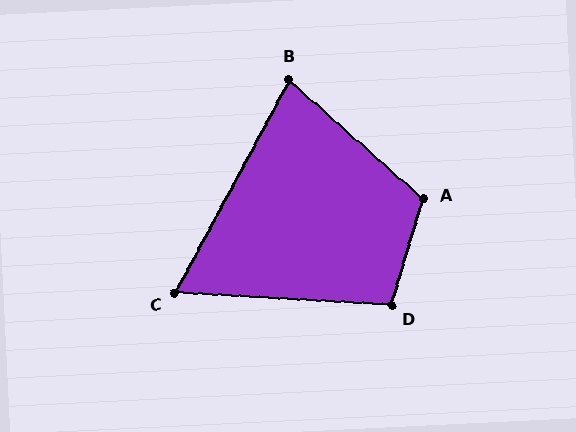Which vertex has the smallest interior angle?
C, at approximately 65 degrees.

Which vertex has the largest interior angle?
A, at approximately 115 degrees.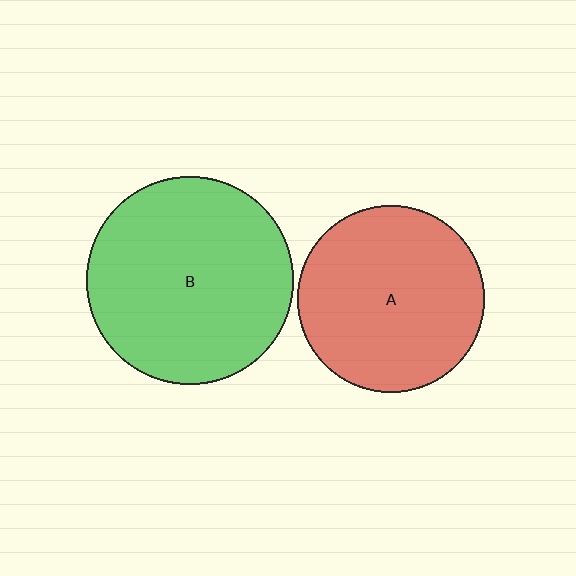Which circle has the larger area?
Circle B (green).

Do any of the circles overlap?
No, none of the circles overlap.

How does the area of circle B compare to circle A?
Approximately 1.2 times.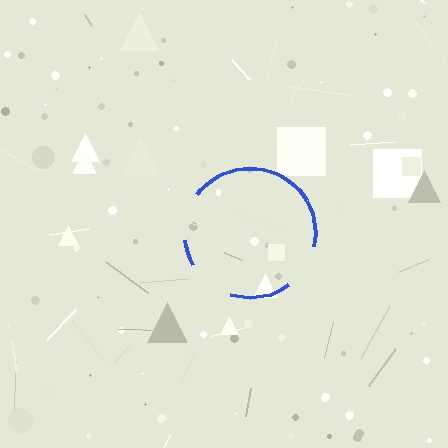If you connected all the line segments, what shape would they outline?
They would outline a circle.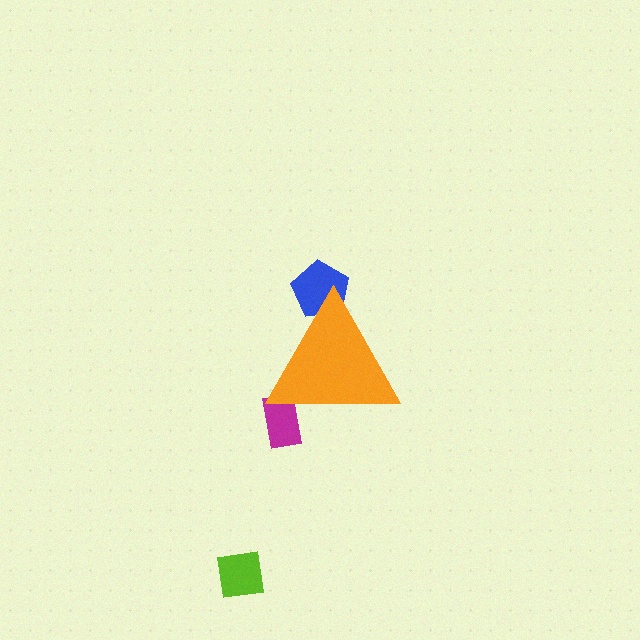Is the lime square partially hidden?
No, the lime square is fully visible.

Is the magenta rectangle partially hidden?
Yes, the magenta rectangle is partially hidden behind the orange triangle.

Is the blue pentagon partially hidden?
Yes, the blue pentagon is partially hidden behind the orange triangle.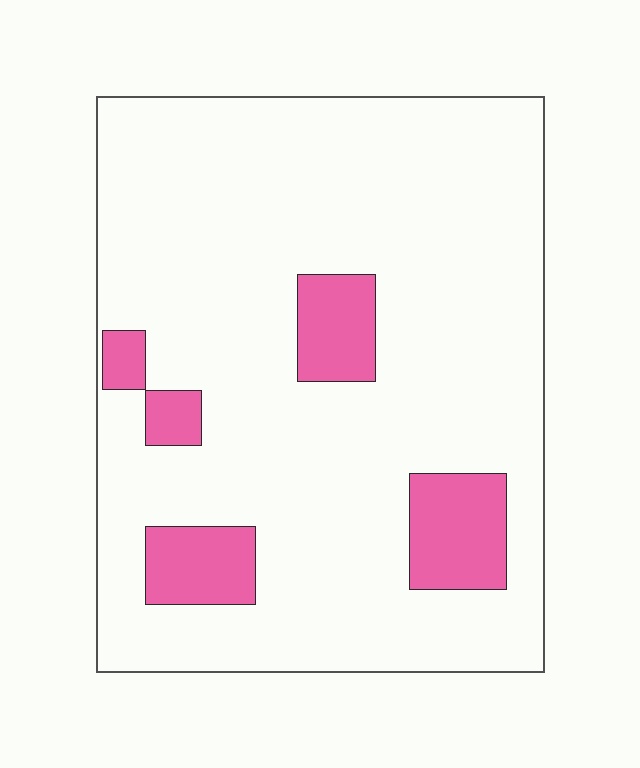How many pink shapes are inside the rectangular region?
5.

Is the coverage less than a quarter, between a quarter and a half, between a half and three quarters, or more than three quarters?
Less than a quarter.